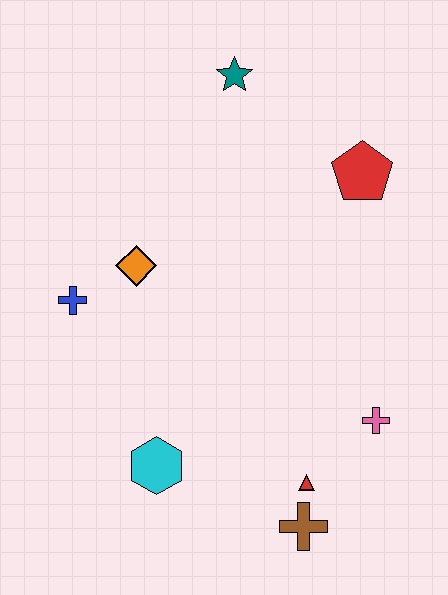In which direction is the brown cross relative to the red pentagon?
The brown cross is below the red pentagon.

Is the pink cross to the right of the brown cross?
Yes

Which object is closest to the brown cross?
The red triangle is closest to the brown cross.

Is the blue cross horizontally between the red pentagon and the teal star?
No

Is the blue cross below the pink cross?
No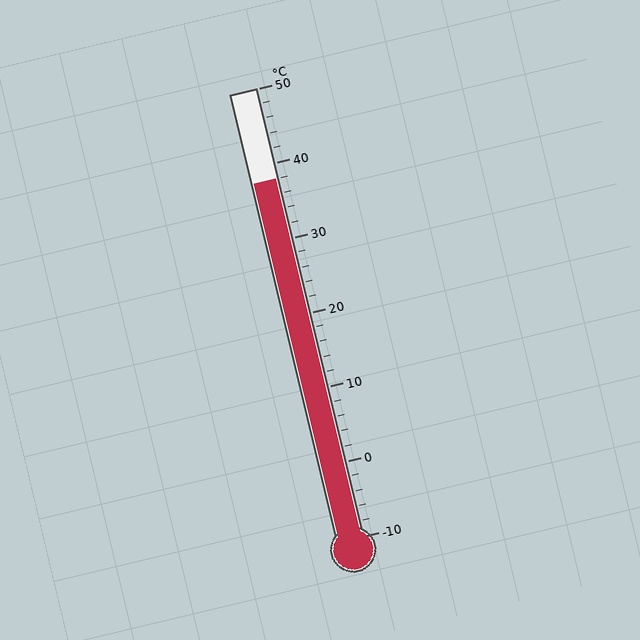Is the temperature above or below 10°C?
The temperature is above 10°C.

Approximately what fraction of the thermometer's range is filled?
The thermometer is filled to approximately 80% of its range.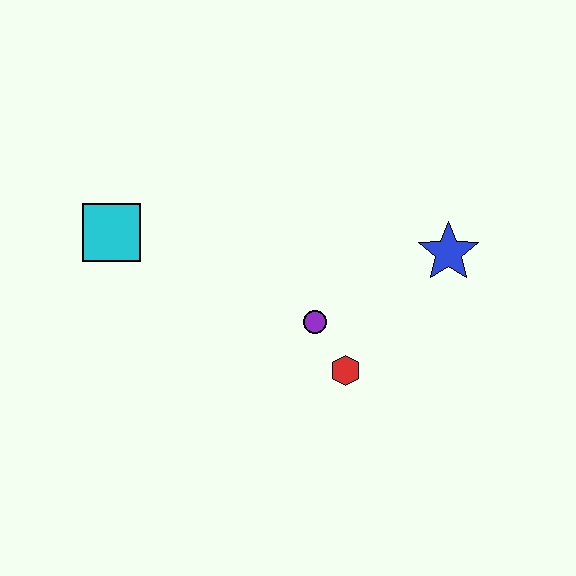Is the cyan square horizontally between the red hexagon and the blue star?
No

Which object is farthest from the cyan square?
The blue star is farthest from the cyan square.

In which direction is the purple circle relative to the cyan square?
The purple circle is to the right of the cyan square.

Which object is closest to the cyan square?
The purple circle is closest to the cyan square.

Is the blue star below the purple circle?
No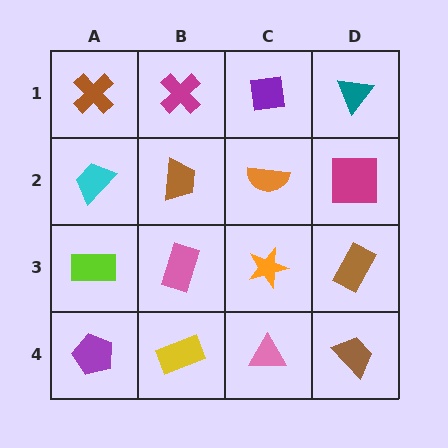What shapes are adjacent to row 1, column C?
An orange semicircle (row 2, column C), a magenta cross (row 1, column B), a teal triangle (row 1, column D).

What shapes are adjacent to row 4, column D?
A brown rectangle (row 3, column D), a pink triangle (row 4, column C).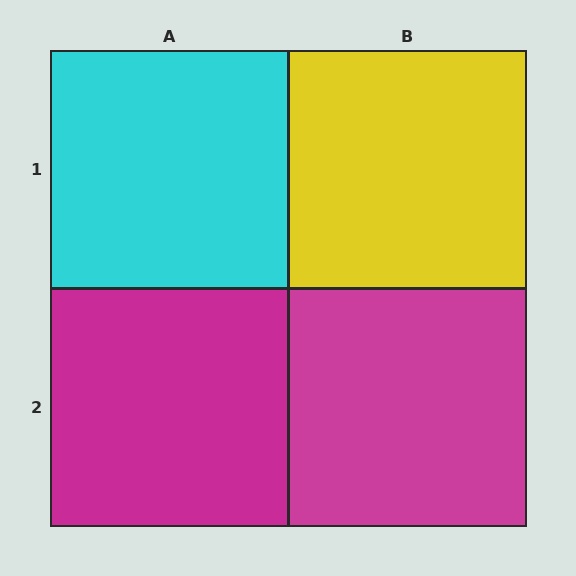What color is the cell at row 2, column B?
Magenta.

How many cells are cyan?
1 cell is cyan.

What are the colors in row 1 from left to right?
Cyan, yellow.